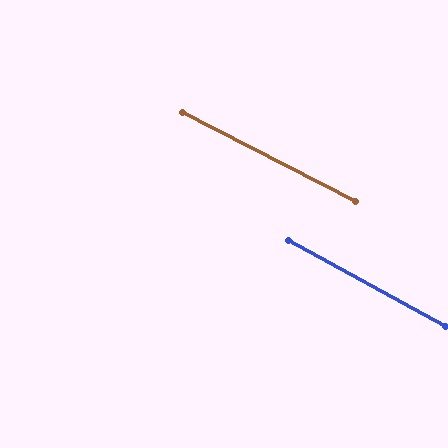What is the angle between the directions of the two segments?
Approximately 1 degree.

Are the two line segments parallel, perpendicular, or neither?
Parallel — their directions differ by only 1.5°.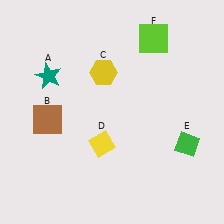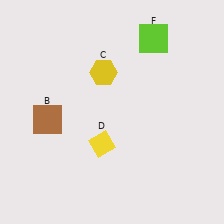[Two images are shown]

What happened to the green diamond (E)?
The green diamond (E) was removed in Image 2. It was in the bottom-right area of Image 1.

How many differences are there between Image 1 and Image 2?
There are 2 differences between the two images.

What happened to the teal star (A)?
The teal star (A) was removed in Image 2. It was in the top-left area of Image 1.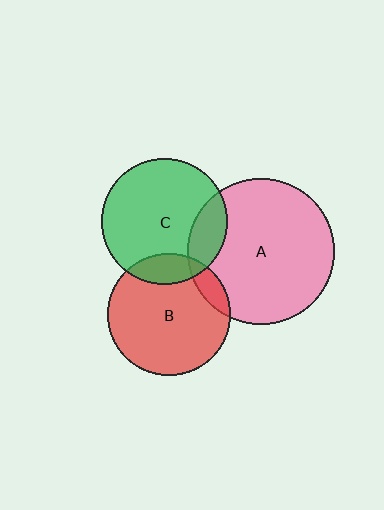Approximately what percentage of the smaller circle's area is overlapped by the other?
Approximately 20%.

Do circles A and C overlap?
Yes.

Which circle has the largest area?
Circle A (pink).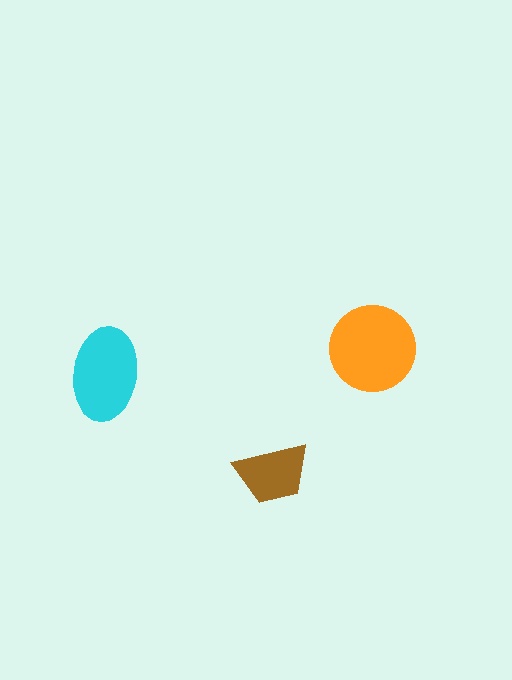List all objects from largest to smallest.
The orange circle, the cyan ellipse, the brown trapezoid.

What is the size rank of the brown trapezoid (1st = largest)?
3rd.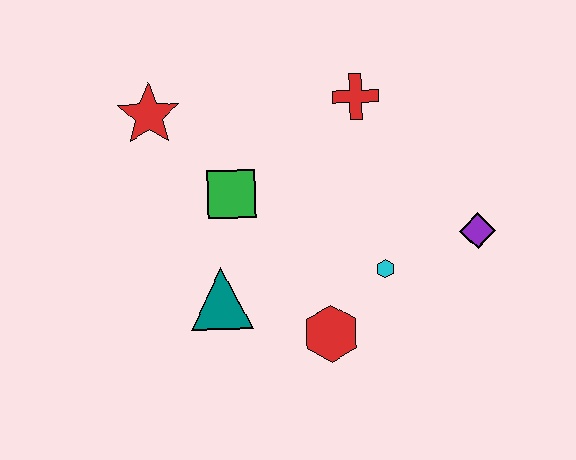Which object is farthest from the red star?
The purple diamond is farthest from the red star.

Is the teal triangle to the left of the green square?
Yes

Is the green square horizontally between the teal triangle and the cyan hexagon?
Yes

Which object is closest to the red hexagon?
The cyan hexagon is closest to the red hexagon.